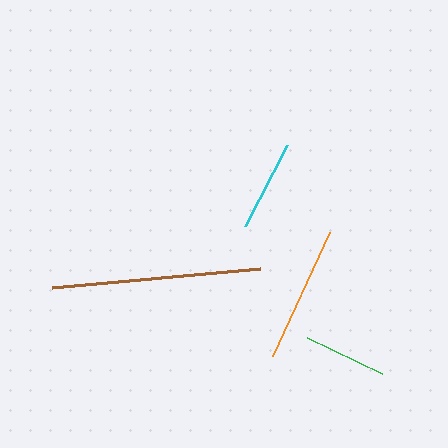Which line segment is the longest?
The brown line is the longest at approximately 209 pixels.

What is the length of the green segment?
The green segment is approximately 83 pixels long.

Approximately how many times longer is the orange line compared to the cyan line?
The orange line is approximately 1.5 times the length of the cyan line.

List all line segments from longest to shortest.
From longest to shortest: brown, orange, cyan, green.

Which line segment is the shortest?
The green line is the shortest at approximately 83 pixels.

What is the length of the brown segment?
The brown segment is approximately 209 pixels long.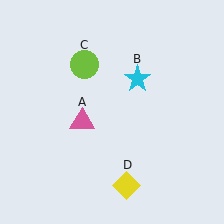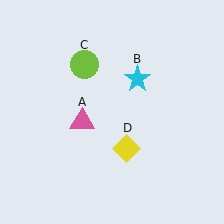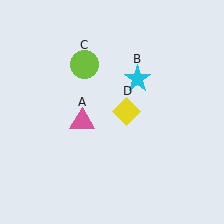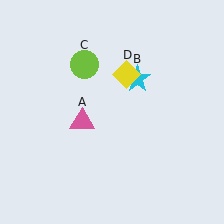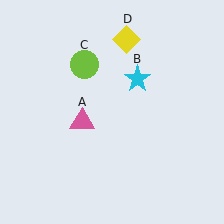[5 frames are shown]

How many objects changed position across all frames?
1 object changed position: yellow diamond (object D).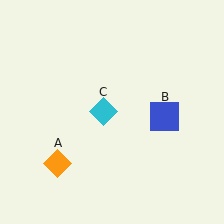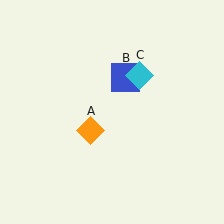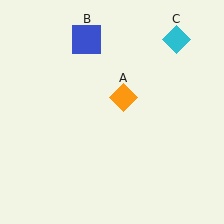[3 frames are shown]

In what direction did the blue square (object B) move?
The blue square (object B) moved up and to the left.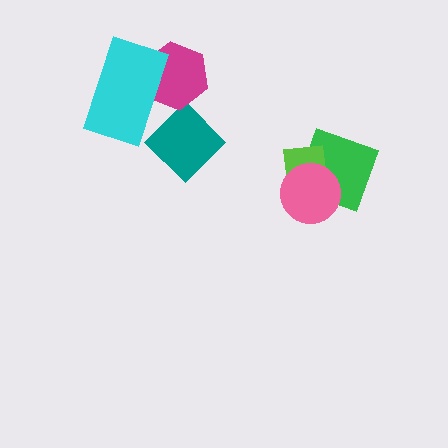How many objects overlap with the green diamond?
2 objects overlap with the green diamond.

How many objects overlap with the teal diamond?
2 objects overlap with the teal diamond.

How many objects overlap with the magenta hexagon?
2 objects overlap with the magenta hexagon.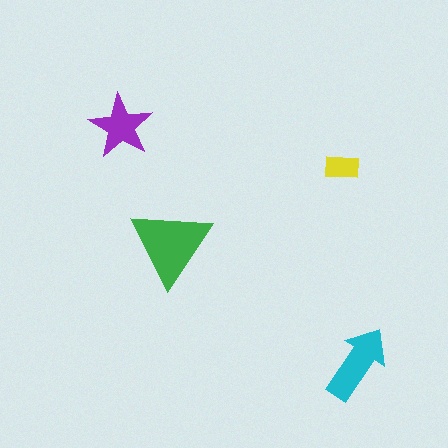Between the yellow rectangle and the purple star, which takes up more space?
The purple star.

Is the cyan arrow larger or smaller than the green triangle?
Smaller.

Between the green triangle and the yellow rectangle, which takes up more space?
The green triangle.